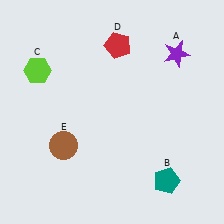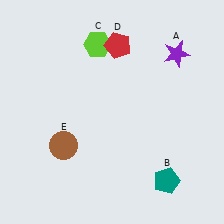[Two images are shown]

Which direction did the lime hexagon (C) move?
The lime hexagon (C) moved right.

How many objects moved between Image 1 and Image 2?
1 object moved between the two images.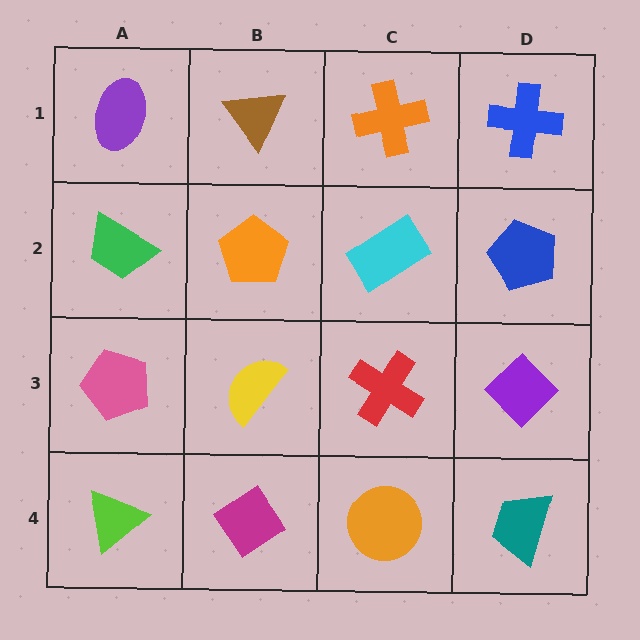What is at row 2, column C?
A cyan rectangle.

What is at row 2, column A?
A green trapezoid.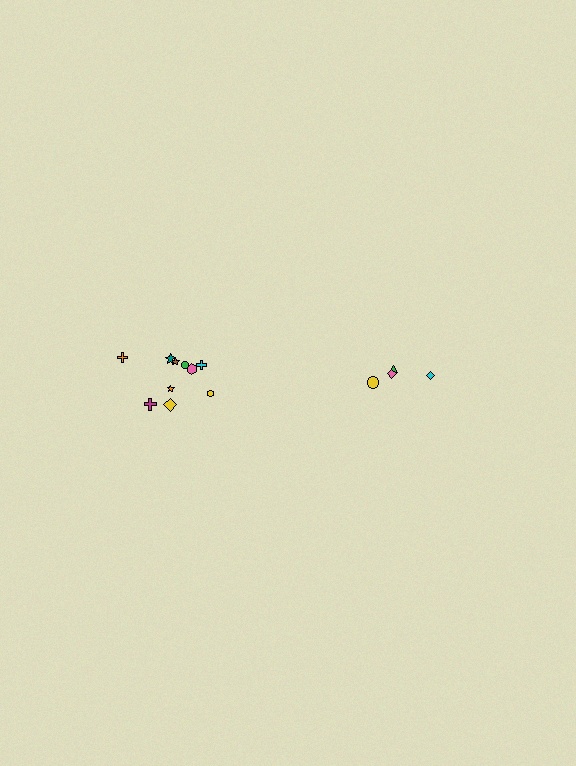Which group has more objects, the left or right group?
The left group.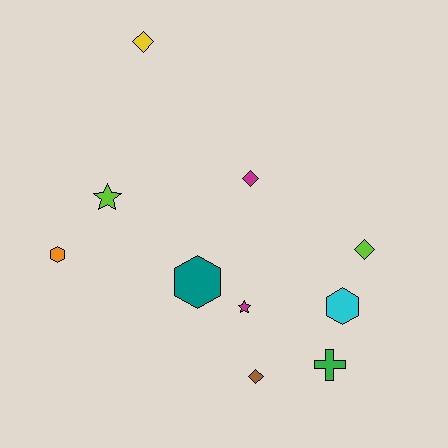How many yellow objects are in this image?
There is 1 yellow object.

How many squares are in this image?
There are no squares.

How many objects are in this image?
There are 10 objects.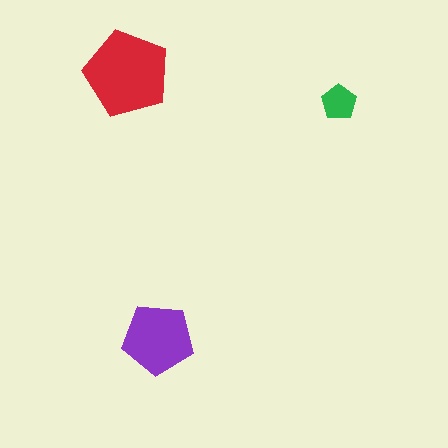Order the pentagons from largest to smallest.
the red one, the purple one, the green one.